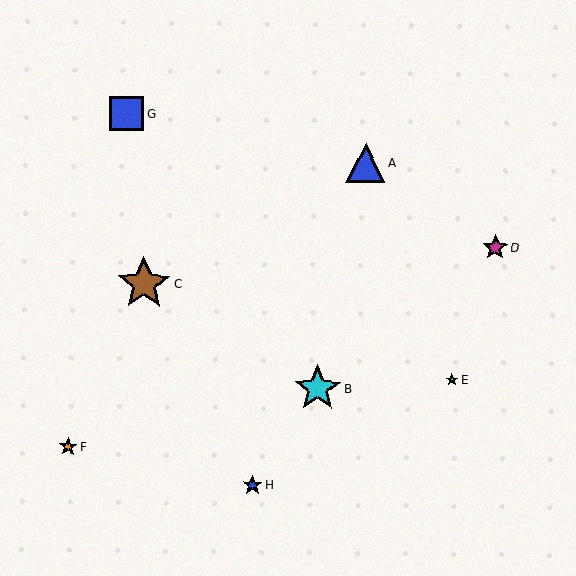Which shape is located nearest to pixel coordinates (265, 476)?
The blue star (labeled H) at (252, 485) is nearest to that location.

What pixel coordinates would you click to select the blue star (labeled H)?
Click at (252, 485) to select the blue star H.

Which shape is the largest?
The brown star (labeled C) is the largest.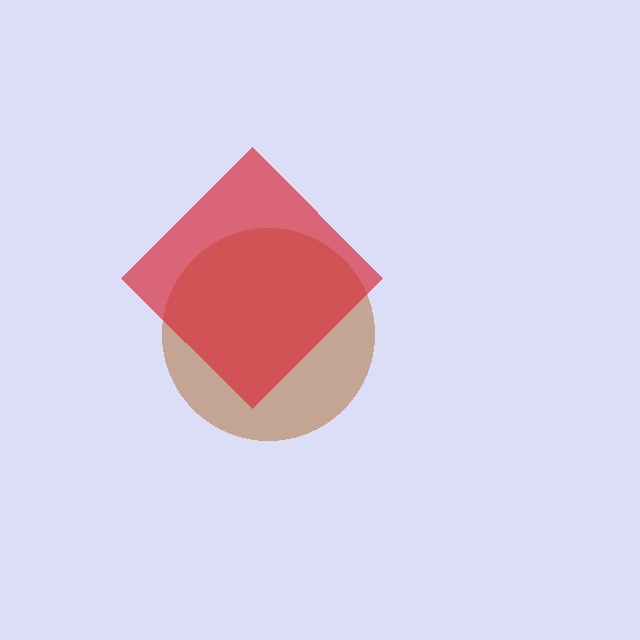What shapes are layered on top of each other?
The layered shapes are: a brown circle, a red diamond.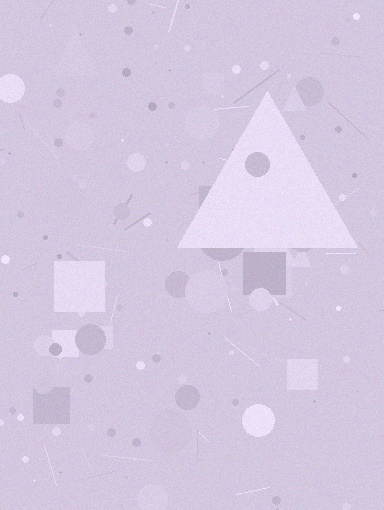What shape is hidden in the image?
A triangle is hidden in the image.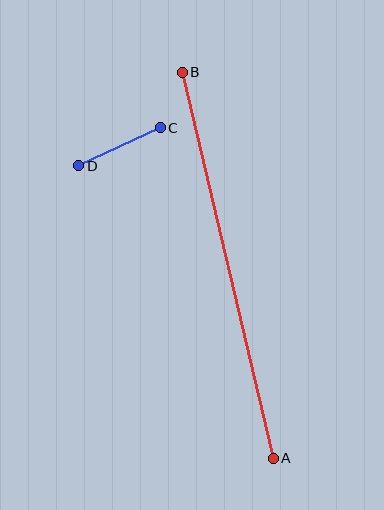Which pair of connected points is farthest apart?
Points A and B are farthest apart.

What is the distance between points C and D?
The distance is approximately 90 pixels.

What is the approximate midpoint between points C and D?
The midpoint is at approximately (120, 147) pixels.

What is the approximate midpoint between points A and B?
The midpoint is at approximately (228, 265) pixels.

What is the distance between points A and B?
The distance is approximately 396 pixels.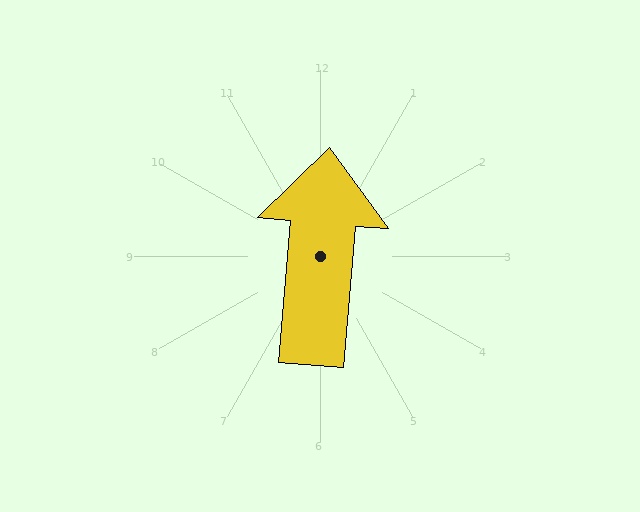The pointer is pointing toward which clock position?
Roughly 12 o'clock.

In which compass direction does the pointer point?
North.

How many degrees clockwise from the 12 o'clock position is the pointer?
Approximately 5 degrees.